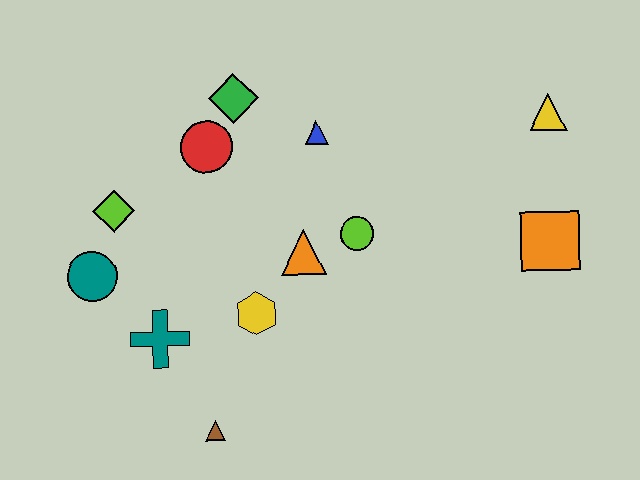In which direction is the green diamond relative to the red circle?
The green diamond is above the red circle.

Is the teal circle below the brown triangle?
No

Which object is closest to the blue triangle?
The green diamond is closest to the blue triangle.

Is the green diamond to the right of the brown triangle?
Yes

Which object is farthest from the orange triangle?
The yellow triangle is farthest from the orange triangle.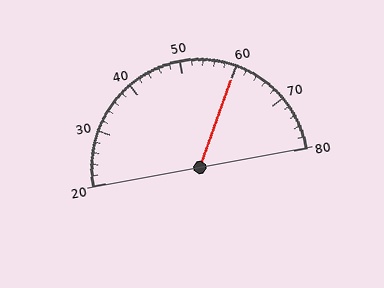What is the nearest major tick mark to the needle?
The nearest major tick mark is 60.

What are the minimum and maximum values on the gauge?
The gauge ranges from 20 to 80.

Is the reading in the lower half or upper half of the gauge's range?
The reading is in the upper half of the range (20 to 80).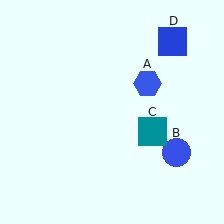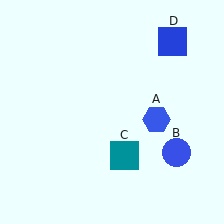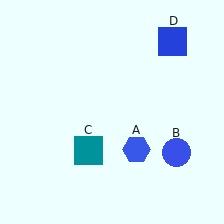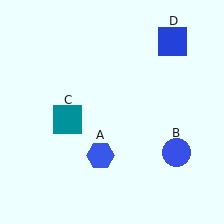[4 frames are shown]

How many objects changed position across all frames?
2 objects changed position: blue hexagon (object A), teal square (object C).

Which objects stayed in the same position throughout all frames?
Blue circle (object B) and blue square (object D) remained stationary.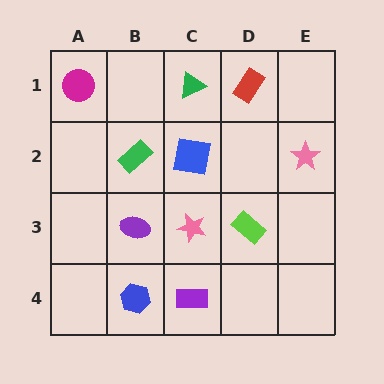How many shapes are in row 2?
3 shapes.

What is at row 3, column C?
A pink star.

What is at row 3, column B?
A purple ellipse.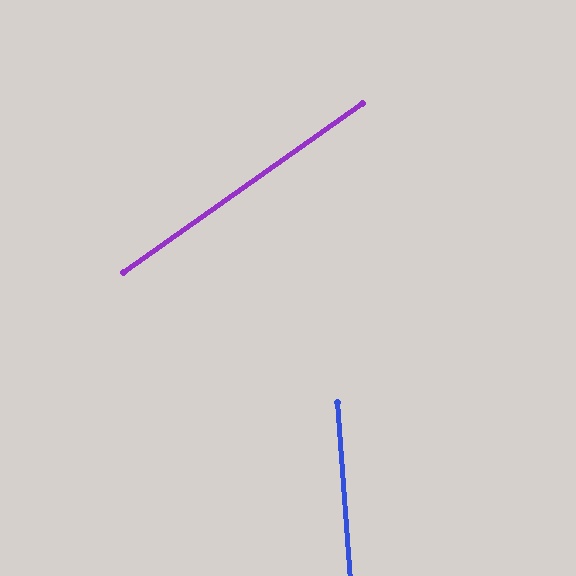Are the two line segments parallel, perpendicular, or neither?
Neither parallel nor perpendicular — they differ by about 59°.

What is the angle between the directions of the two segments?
Approximately 59 degrees.